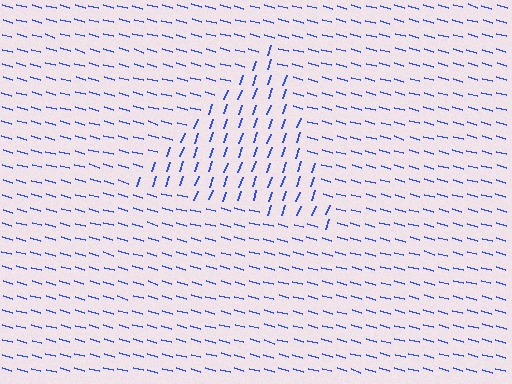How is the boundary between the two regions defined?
The boundary is defined purely by a change in line orientation (approximately 86 degrees difference). All lines are the same color and thickness.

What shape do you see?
I see a triangle.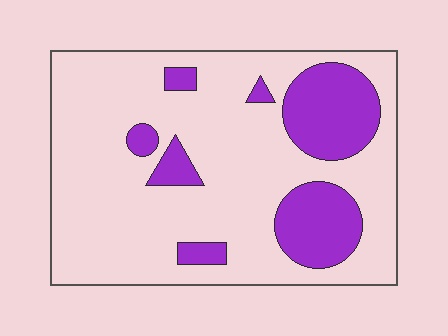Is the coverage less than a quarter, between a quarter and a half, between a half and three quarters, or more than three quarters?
Less than a quarter.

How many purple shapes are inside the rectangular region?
7.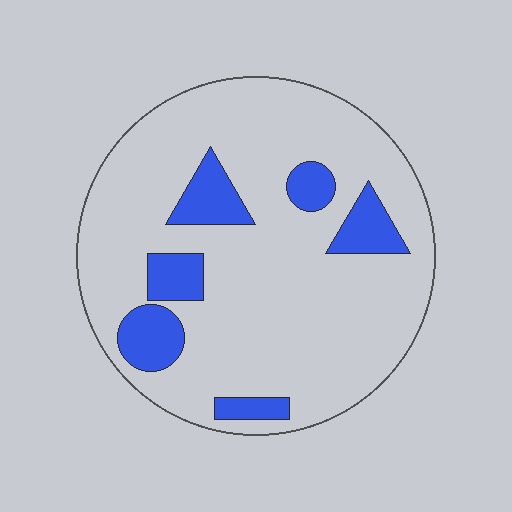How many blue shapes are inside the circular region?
6.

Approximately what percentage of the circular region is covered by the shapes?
Approximately 15%.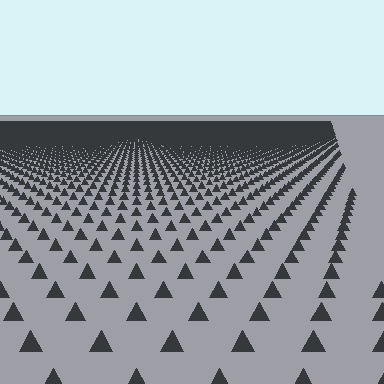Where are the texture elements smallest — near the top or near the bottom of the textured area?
Near the top.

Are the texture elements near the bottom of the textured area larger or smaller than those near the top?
Larger. Near the bottom, elements are closer to the viewer and appear at a bigger on-screen size.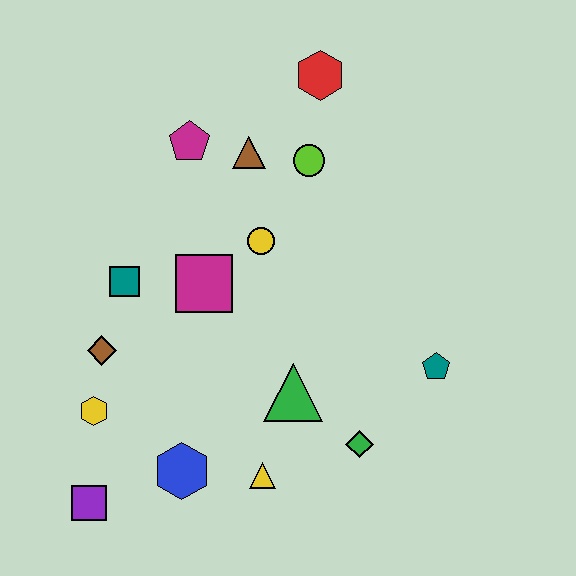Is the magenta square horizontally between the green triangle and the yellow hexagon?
Yes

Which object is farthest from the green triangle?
The red hexagon is farthest from the green triangle.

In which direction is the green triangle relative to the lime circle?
The green triangle is below the lime circle.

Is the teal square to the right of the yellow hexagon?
Yes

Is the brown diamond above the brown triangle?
No